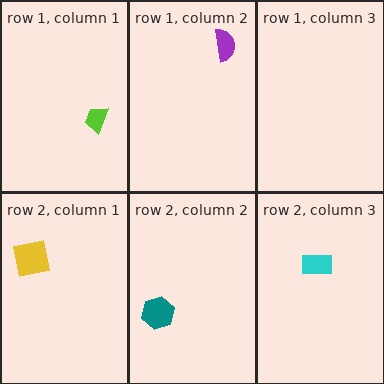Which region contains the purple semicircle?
The row 1, column 2 region.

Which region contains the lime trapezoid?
The row 1, column 1 region.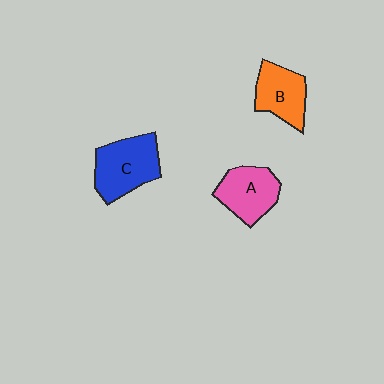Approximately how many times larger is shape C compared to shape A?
Approximately 1.2 times.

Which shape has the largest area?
Shape C (blue).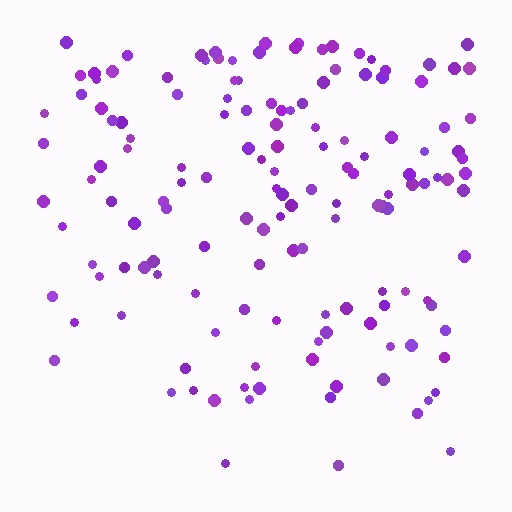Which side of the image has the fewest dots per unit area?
The bottom.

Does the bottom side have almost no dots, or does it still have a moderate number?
Still a moderate number, just noticeably fewer than the top.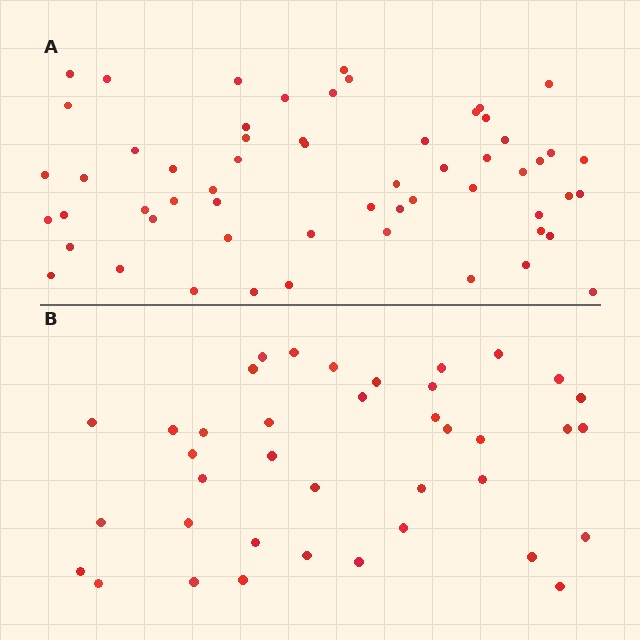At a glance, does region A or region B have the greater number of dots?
Region A (the top region) has more dots.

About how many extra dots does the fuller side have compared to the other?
Region A has approximately 20 more dots than region B.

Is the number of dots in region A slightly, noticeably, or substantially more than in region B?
Region A has substantially more. The ratio is roughly 1.5 to 1.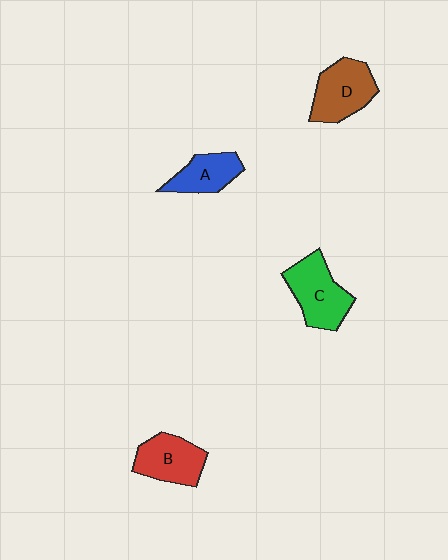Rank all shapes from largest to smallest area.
From largest to smallest: C (green), D (brown), B (red), A (blue).